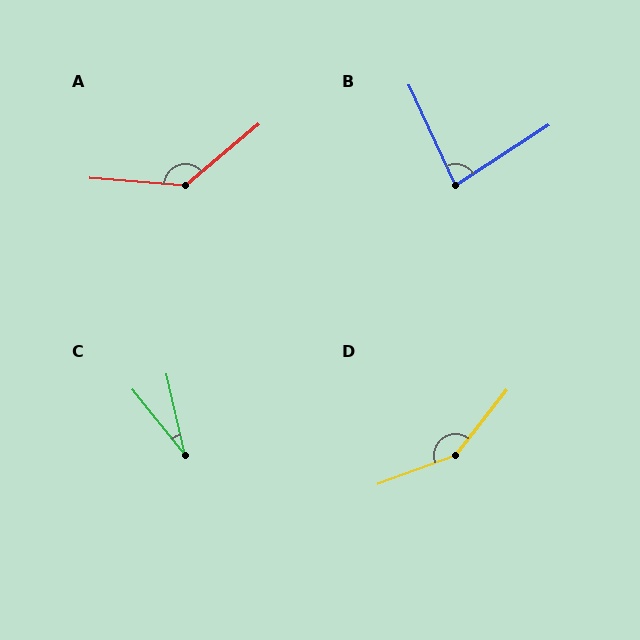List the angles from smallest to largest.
C (26°), B (82°), A (136°), D (148°).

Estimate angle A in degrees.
Approximately 136 degrees.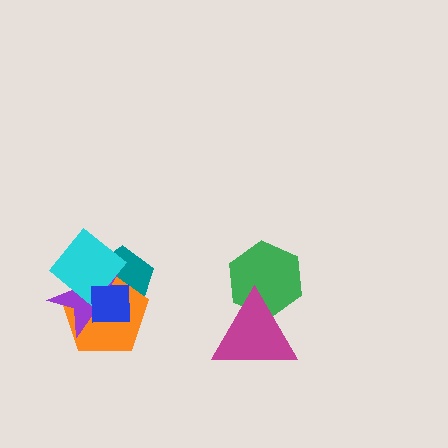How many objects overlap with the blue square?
4 objects overlap with the blue square.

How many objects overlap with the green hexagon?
1 object overlaps with the green hexagon.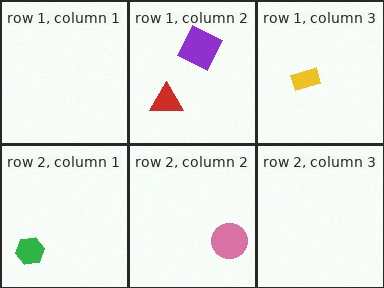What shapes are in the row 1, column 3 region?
The yellow rectangle.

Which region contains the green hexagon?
The row 2, column 1 region.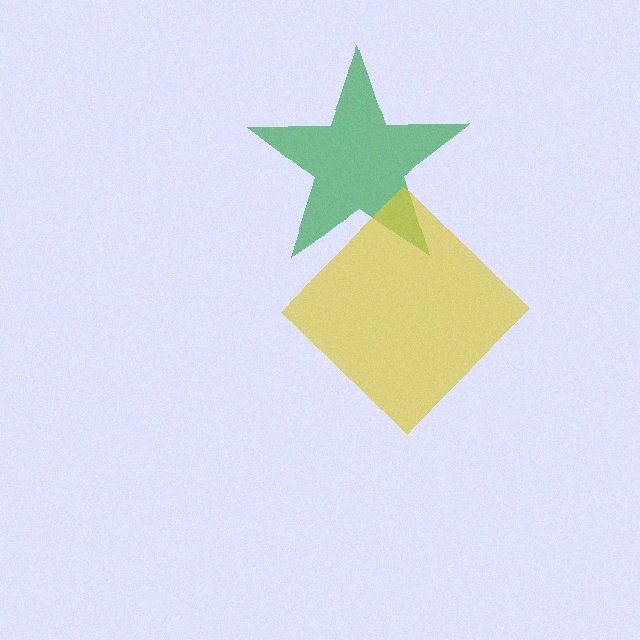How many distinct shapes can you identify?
There are 2 distinct shapes: a green star, a yellow diamond.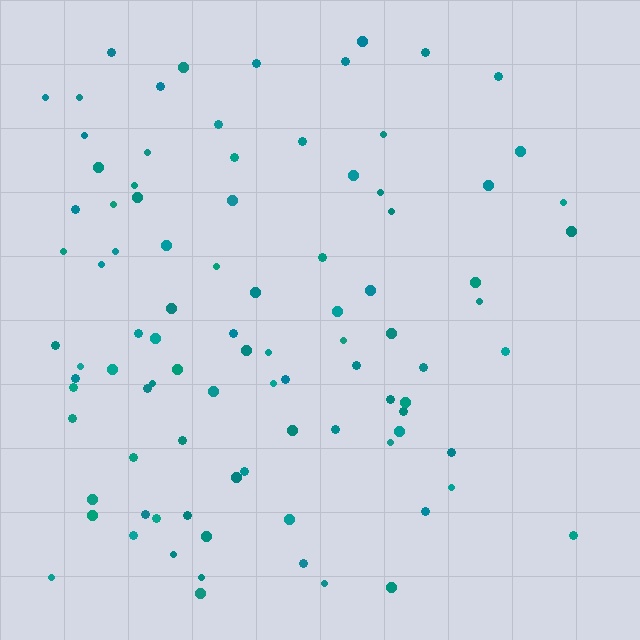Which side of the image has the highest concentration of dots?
The left.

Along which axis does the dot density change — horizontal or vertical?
Horizontal.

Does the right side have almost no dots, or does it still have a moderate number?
Still a moderate number, just noticeably fewer than the left.